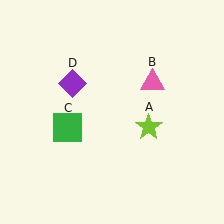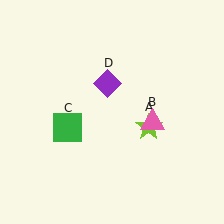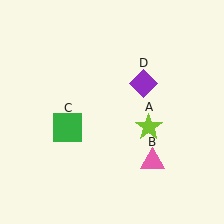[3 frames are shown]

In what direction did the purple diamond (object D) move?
The purple diamond (object D) moved right.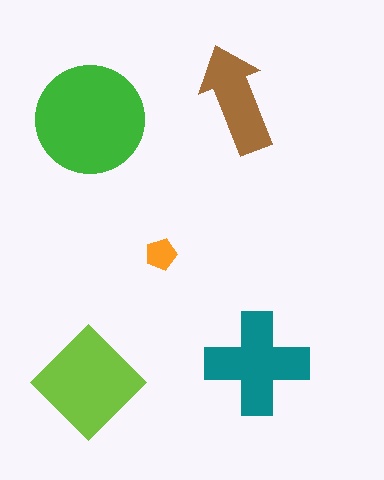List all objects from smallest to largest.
The orange pentagon, the brown arrow, the teal cross, the lime diamond, the green circle.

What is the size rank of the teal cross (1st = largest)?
3rd.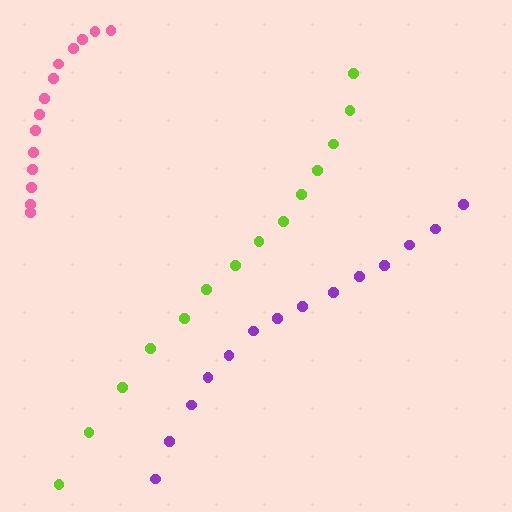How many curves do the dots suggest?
There are 3 distinct paths.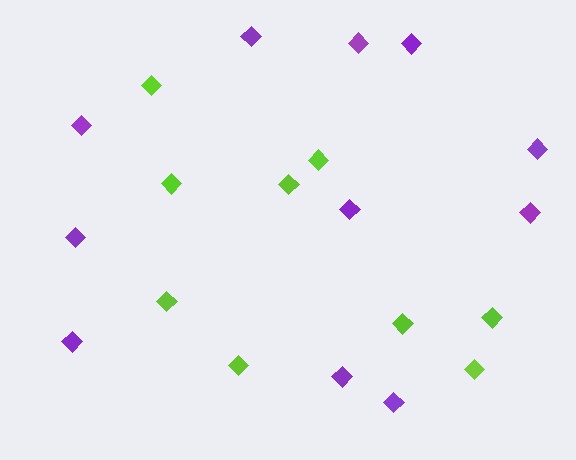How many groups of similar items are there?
There are 2 groups: one group of lime diamonds (9) and one group of purple diamonds (11).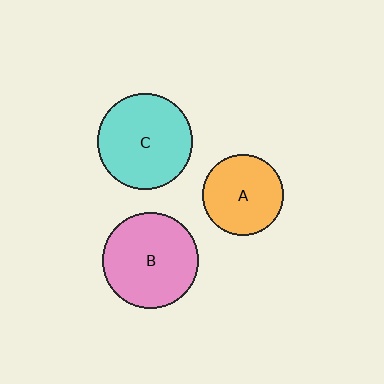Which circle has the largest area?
Circle B (pink).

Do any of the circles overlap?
No, none of the circles overlap.